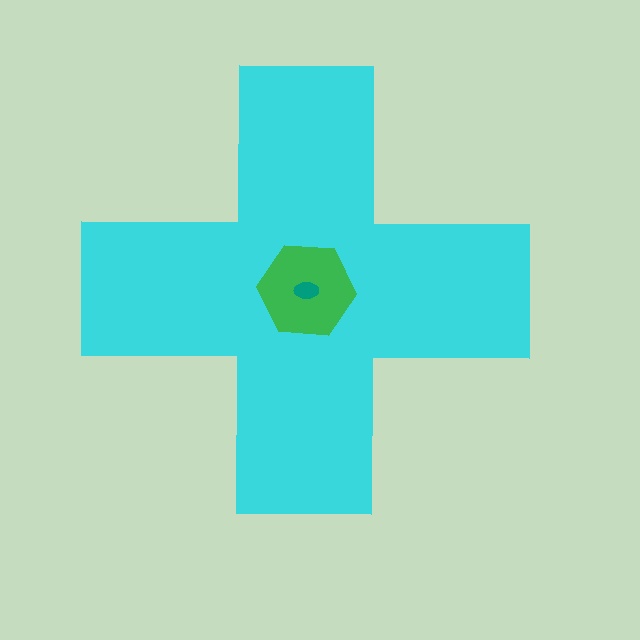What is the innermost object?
The teal ellipse.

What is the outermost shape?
The cyan cross.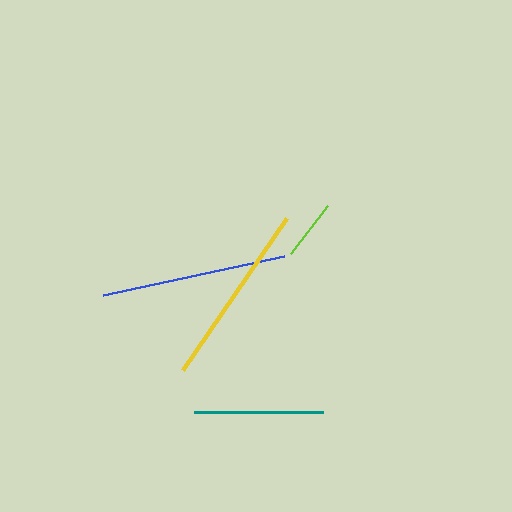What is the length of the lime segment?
The lime segment is approximately 61 pixels long.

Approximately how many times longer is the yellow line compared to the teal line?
The yellow line is approximately 1.4 times the length of the teal line.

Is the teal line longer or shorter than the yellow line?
The yellow line is longer than the teal line.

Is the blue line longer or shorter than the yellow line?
The blue line is longer than the yellow line.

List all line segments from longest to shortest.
From longest to shortest: blue, yellow, teal, lime.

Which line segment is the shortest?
The lime line is the shortest at approximately 61 pixels.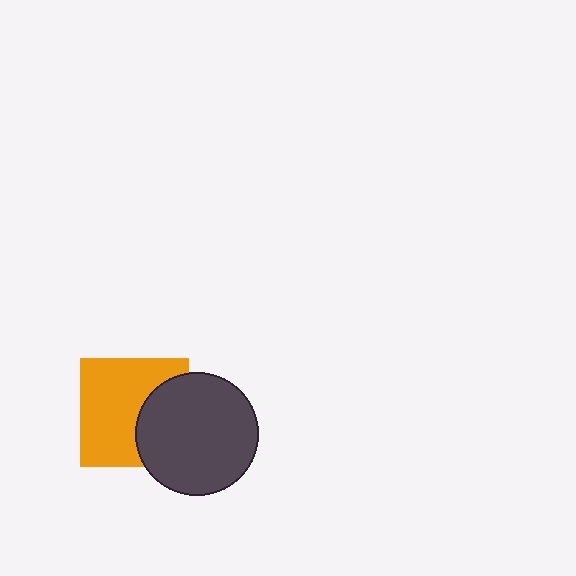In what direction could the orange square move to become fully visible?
The orange square could move left. That would shift it out from behind the dark gray circle entirely.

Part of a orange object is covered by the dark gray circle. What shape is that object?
It is a square.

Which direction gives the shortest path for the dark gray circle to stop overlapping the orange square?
Moving right gives the shortest separation.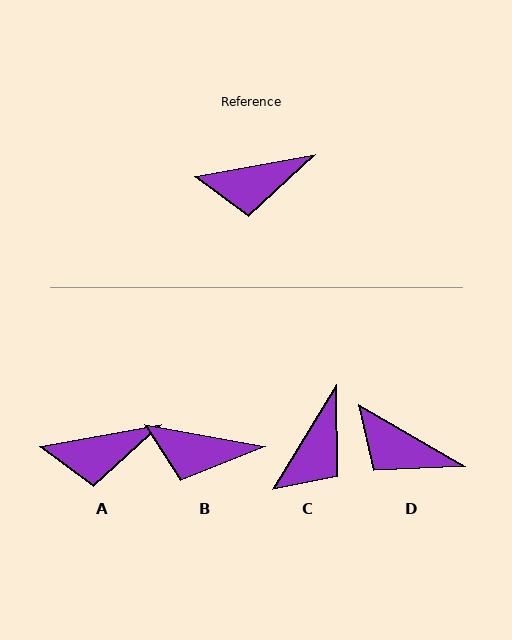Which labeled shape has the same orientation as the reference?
A.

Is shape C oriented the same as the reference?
No, it is off by about 48 degrees.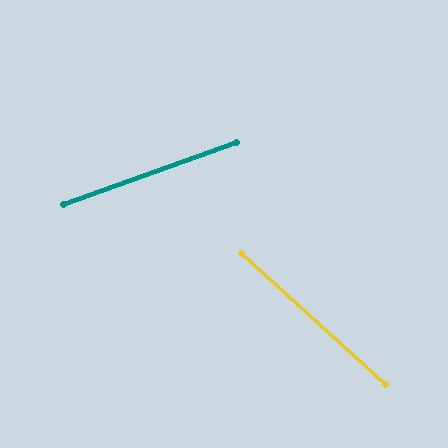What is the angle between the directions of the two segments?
Approximately 62 degrees.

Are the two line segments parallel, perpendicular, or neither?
Neither parallel nor perpendicular — they differ by about 62°.